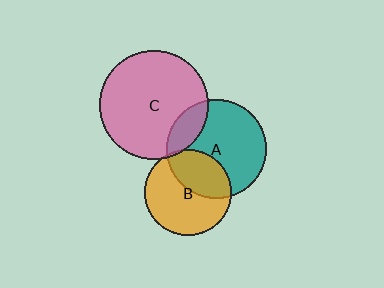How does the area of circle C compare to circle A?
Approximately 1.2 times.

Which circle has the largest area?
Circle C (pink).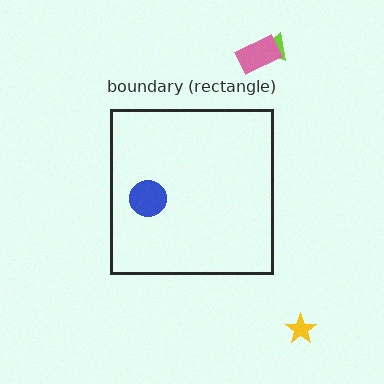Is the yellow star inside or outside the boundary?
Outside.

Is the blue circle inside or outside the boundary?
Inside.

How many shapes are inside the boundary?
1 inside, 3 outside.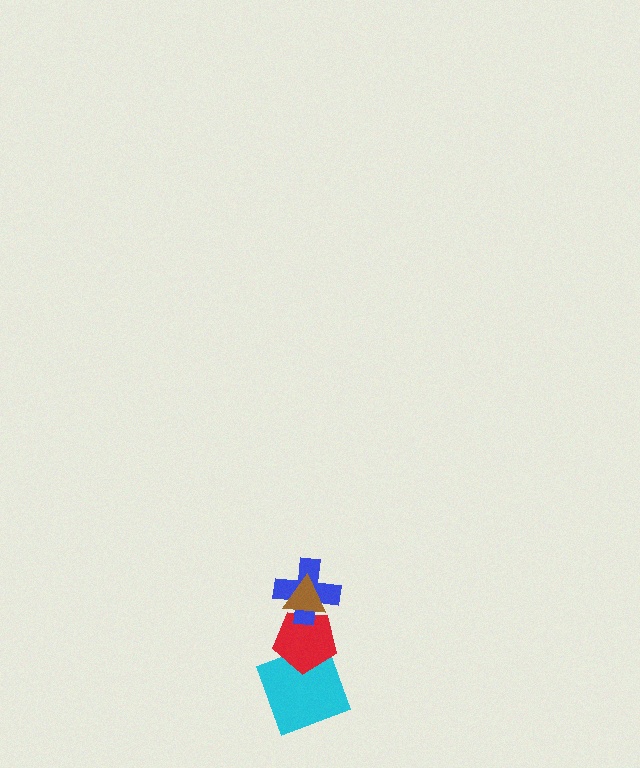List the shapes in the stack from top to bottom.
From top to bottom: the brown triangle, the blue cross, the red pentagon, the cyan square.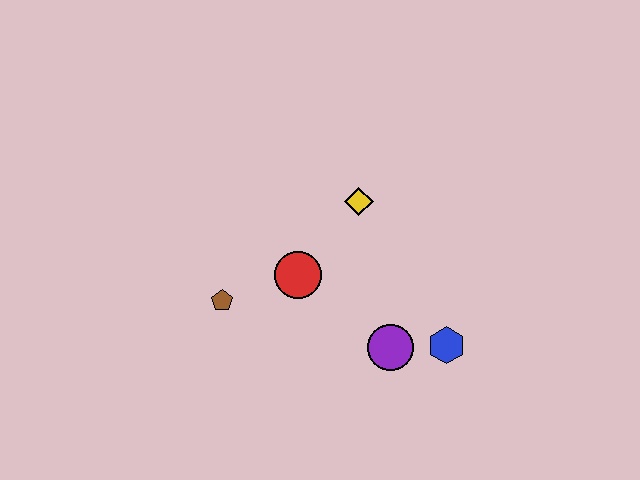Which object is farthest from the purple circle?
The brown pentagon is farthest from the purple circle.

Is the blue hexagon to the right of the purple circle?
Yes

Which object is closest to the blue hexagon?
The purple circle is closest to the blue hexagon.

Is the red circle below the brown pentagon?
No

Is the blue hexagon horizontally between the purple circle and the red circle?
No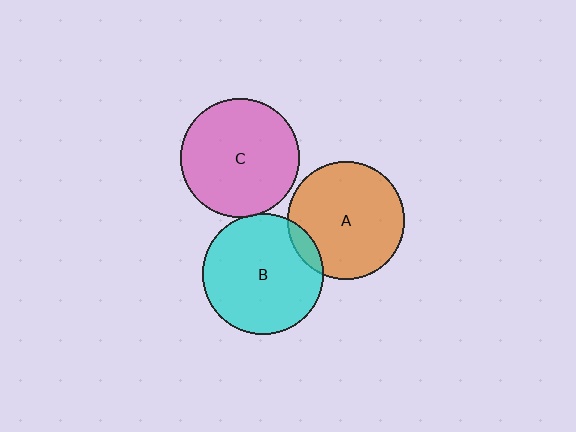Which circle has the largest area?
Circle B (cyan).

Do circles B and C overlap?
Yes.